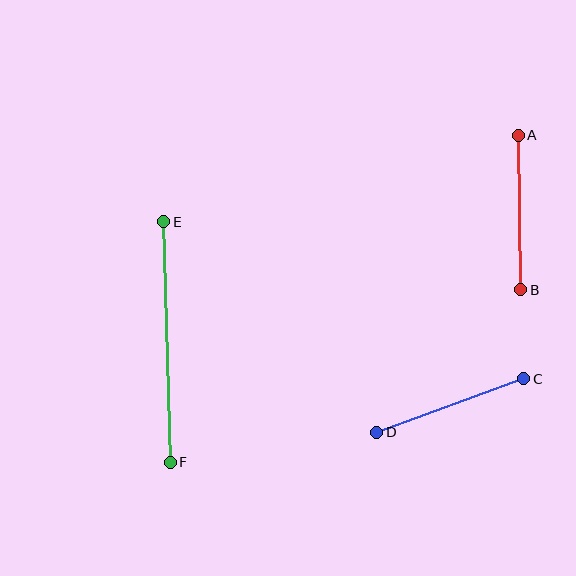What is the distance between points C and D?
The distance is approximately 156 pixels.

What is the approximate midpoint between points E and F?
The midpoint is at approximately (167, 342) pixels.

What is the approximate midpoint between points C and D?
The midpoint is at approximately (450, 405) pixels.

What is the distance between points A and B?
The distance is approximately 155 pixels.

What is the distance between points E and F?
The distance is approximately 241 pixels.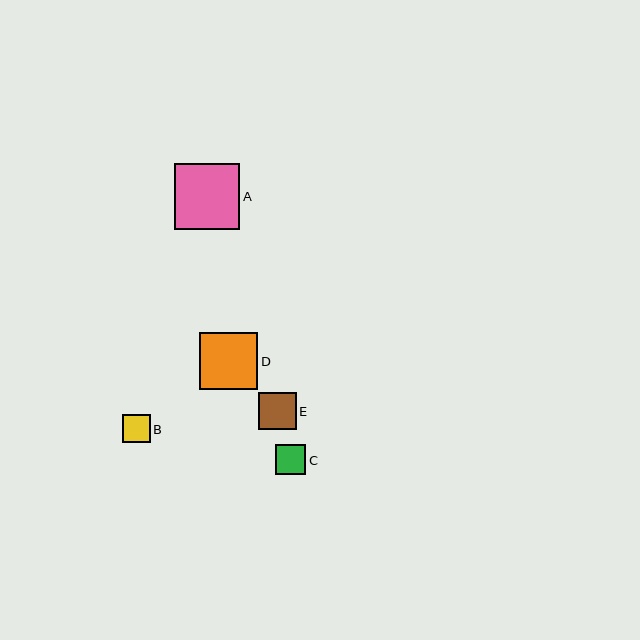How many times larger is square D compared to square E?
Square D is approximately 1.5 times the size of square E.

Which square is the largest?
Square A is the largest with a size of approximately 65 pixels.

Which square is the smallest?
Square B is the smallest with a size of approximately 28 pixels.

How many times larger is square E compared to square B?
Square E is approximately 1.3 times the size of square B.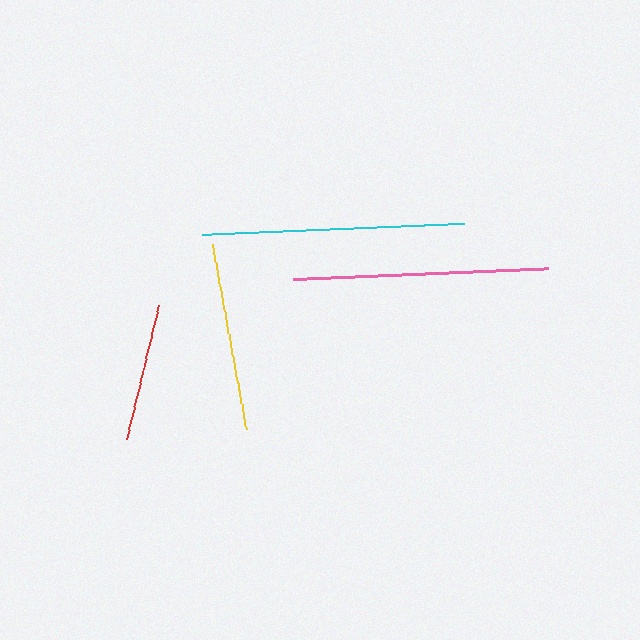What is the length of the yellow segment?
The yellow segment is approximately 188 pixels long.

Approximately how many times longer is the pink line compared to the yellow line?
The pink line is approximately 1.4 times the length of the yellow line.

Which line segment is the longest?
The cyan line is the longest at approximately 262 pixels.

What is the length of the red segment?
The red segment is approximately 138 pixels long.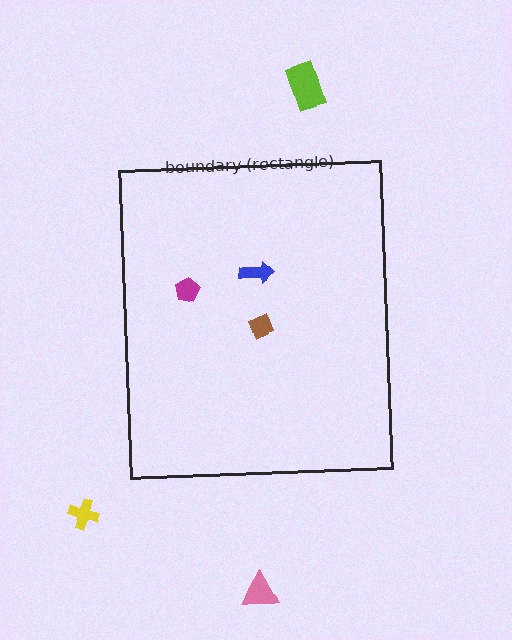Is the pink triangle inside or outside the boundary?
Outside.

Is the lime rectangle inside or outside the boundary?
Outside.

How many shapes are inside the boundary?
3 inside, 3 outside.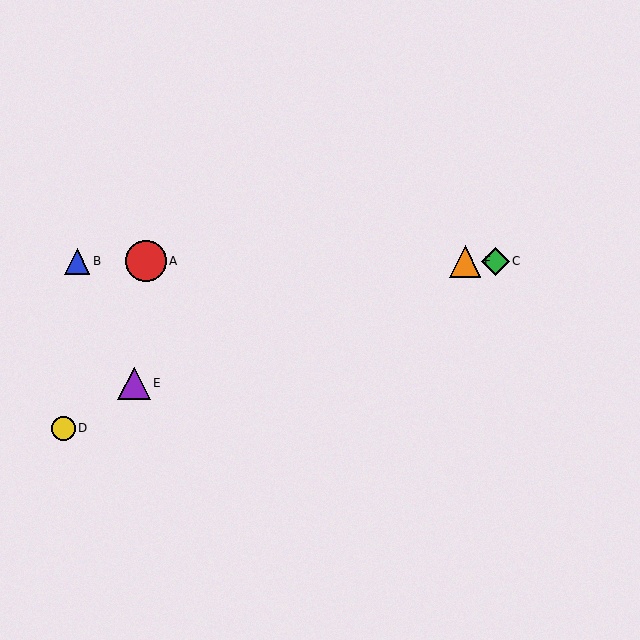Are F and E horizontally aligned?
No, F is at y≈261 and E is at y≈383.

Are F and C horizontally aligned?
Yes, both are at y≈261.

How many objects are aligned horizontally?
4 objects (A, B, C, F) are aligned horizontally.